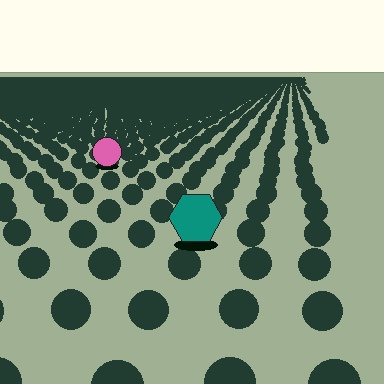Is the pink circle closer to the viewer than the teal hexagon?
No. The teal hexagon is closer — you can tell from the texture gradient: the ground texture is coarser near it.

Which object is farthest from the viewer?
The pink circle is farthest from the viewer. It appears smaller and the ground texture around it is denser.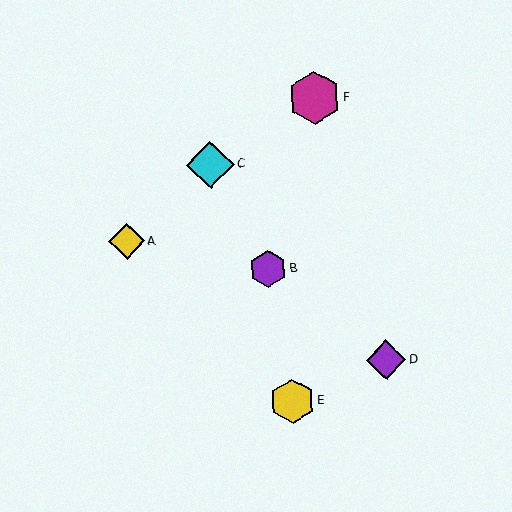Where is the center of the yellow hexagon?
The center of the yellow hexagon is at (292, 401).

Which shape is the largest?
The magenta hexagon (labeled F) is the largest.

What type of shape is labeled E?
Shape E is a yellow hexagon.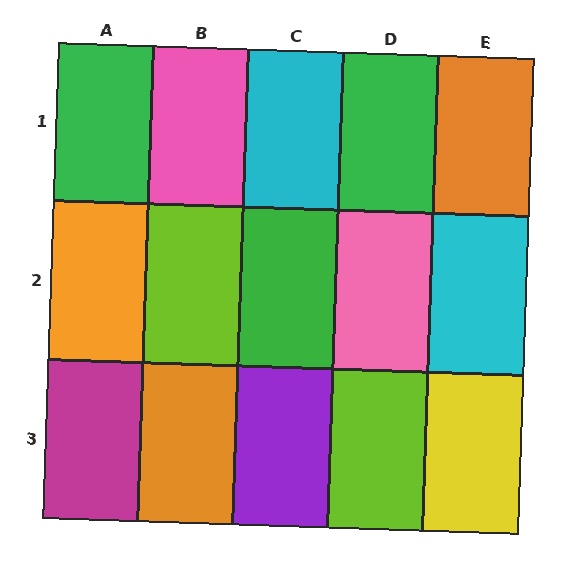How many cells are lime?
2 cells are lime.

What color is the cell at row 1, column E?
Orange.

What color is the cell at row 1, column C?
Cyan.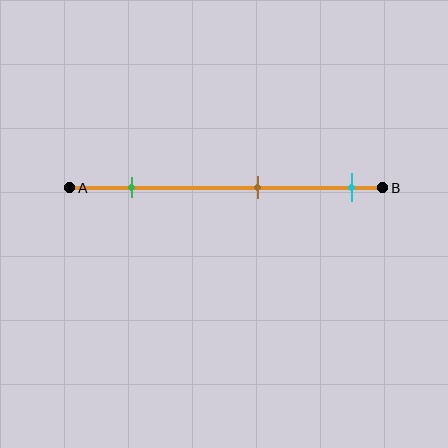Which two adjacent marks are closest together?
The brown and cyan marks are the closest adjacent pair.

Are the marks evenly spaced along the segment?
Yes, the marks are approximately evenly spaced.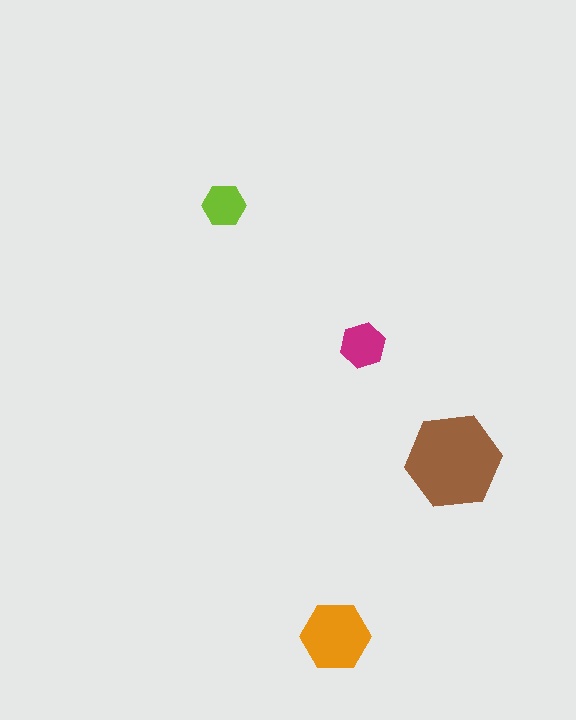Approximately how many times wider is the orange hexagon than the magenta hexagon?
About 1.5 times wider.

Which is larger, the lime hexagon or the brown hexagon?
The brown one.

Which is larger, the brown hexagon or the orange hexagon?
The brown one.